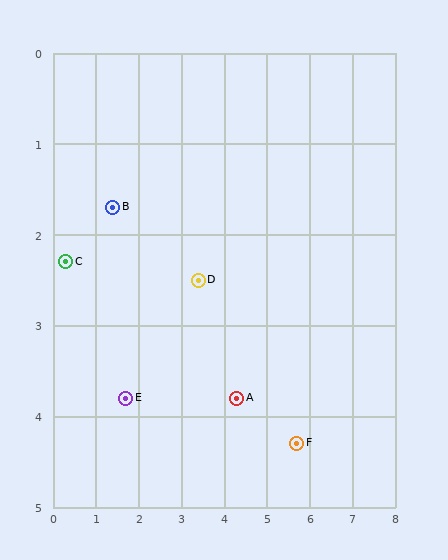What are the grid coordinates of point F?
Point F is at approximately (5.7, 4.3).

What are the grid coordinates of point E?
Point E is at approximately (1.7, 3.8).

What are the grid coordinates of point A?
Point A is at approximately (4.3, 3.8).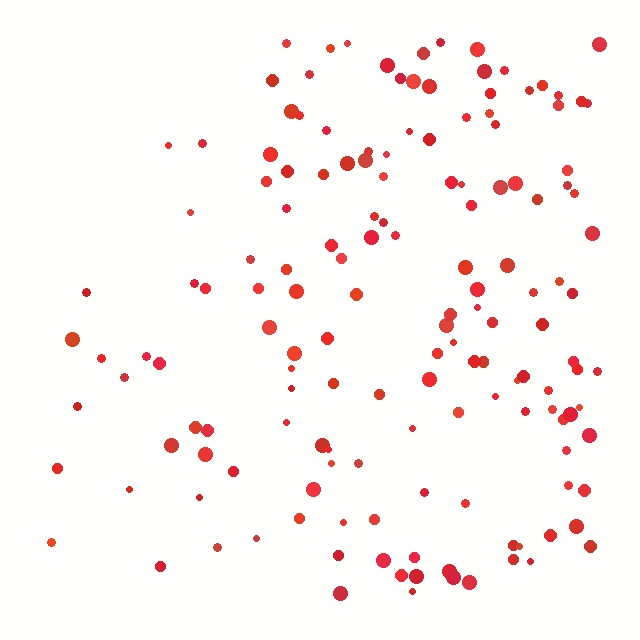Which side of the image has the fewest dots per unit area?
The left.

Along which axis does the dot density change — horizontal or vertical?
Horizontal.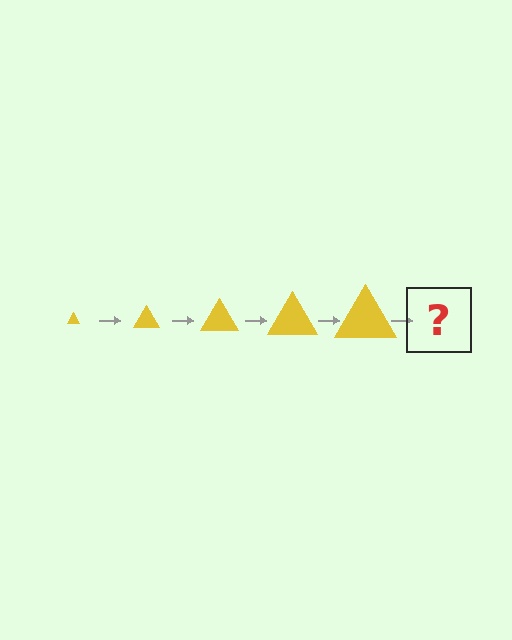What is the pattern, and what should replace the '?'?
The pattern is that the triangle gets progressively larger each step. The '?' should be a yellow triangle, larger than the previous one.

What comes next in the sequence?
The next element should be a yellow triangle, larger than the previous one.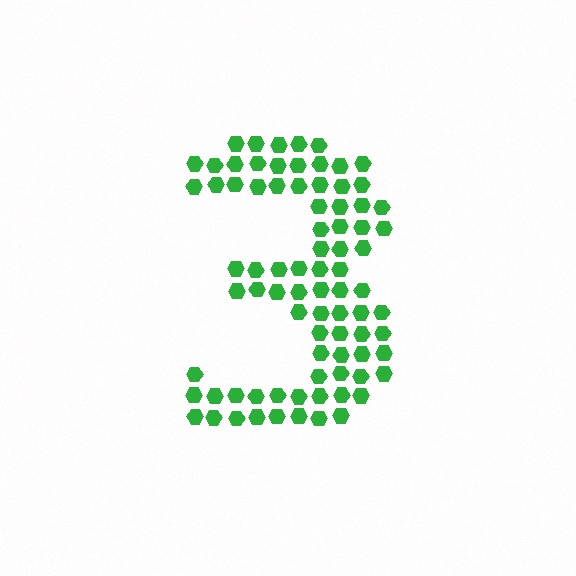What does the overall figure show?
The overall figure shows the digit 3.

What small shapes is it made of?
It is made of small hexagons.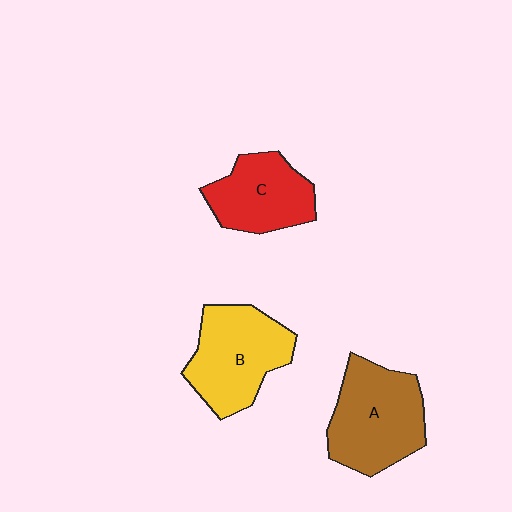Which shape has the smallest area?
Shape C (red).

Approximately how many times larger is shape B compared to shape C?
Approximately 1.2 times.